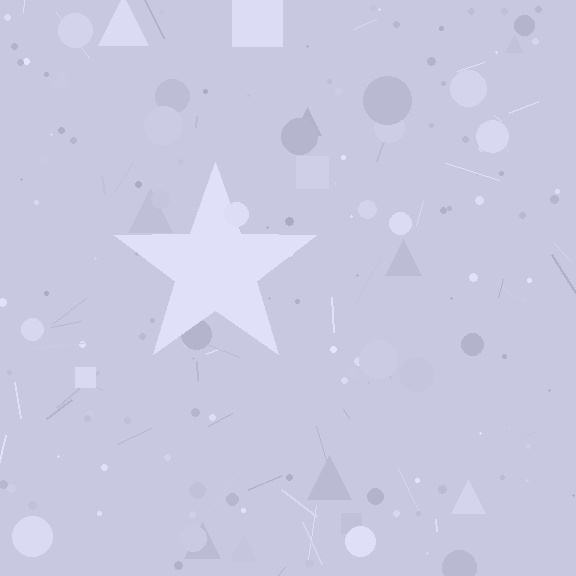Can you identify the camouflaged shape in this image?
The camouflaged shape is a star.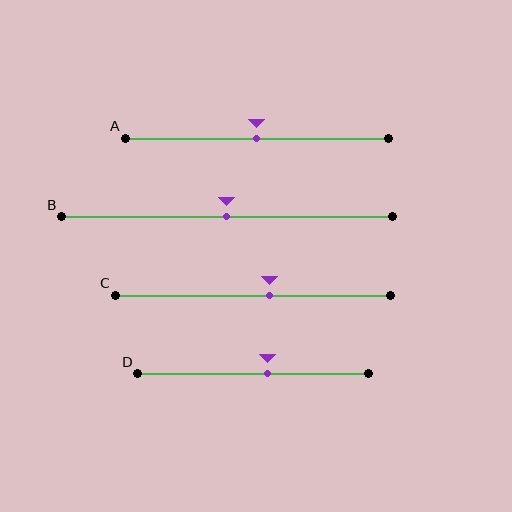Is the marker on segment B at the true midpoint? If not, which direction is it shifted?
Yes, the marker on segment B is at the true midpoint.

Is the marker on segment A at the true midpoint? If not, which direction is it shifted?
Yes, the marker on segment A is at the true midpoint.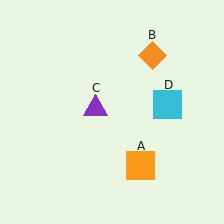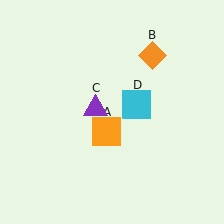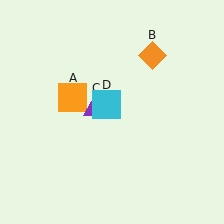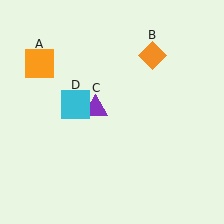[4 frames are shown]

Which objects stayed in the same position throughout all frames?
Orange diamond (object B) and purple triangle (object C) remained stationary.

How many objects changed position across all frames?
2 objects changed position: orange square (object A), cyan square (object D).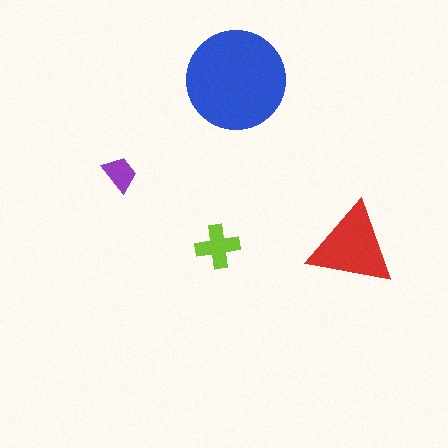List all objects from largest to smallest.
The blue circle, the red triangle, the lime cross, the purple trapezoid.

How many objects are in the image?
There are 4 objects in the image.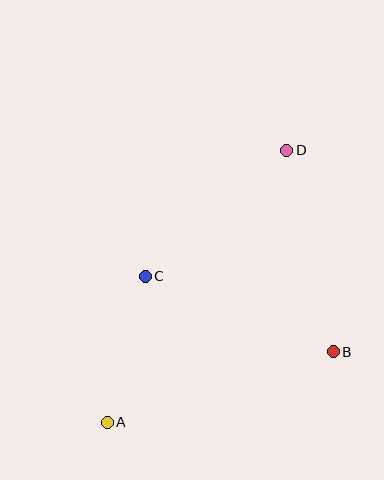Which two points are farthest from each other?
Points A and D are farthest from each other.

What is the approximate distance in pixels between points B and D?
The distance between B and D is approximately 207 pixels.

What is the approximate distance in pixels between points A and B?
The distance between A and B is approximately 237 pixels.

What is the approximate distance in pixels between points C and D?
The distance between C and D is approximately 189 pixels.